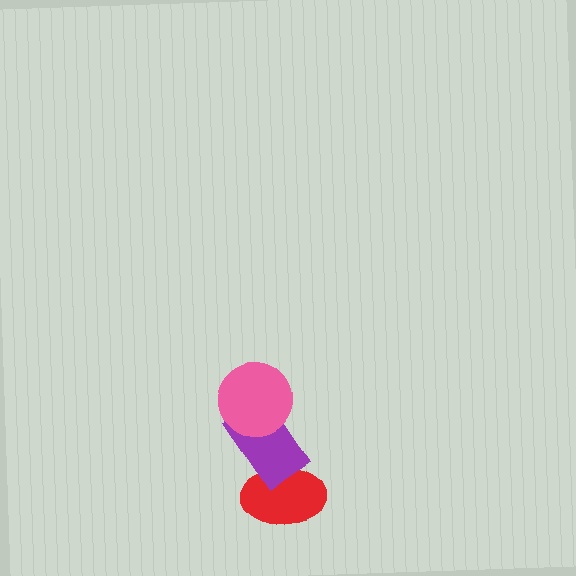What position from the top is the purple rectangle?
The purple rectangle is 2nd from the top.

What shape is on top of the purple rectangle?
The pink circle is on top of the purple rectangle.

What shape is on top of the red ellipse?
The purple rectangle is on top of the red ellipse.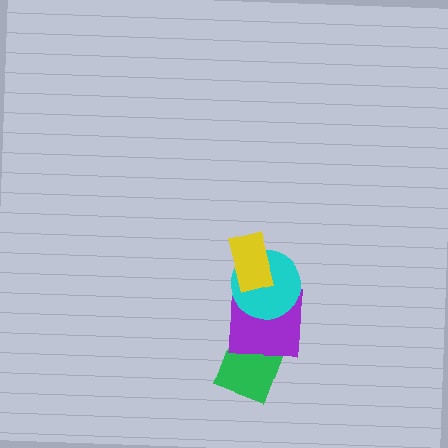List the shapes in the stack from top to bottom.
From top to bottom: the yellow rectangle, the cyan circle, the purple square, the green diamond.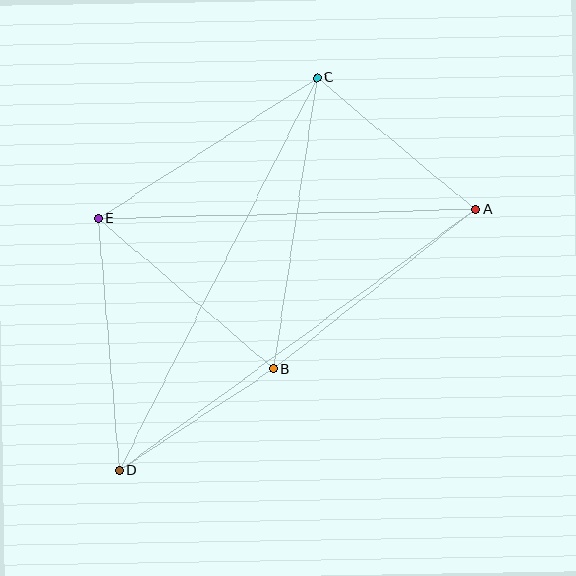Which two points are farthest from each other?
Points A and D are farthest from each other.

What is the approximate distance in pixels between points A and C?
The distance between A and C is approximately 206 pixels.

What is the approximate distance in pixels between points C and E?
The distance between C and E is approximately 260 pixels.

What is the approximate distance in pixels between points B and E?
The distance between B and E is approximately 231 pixels.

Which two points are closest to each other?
Points B and D are closest to each other.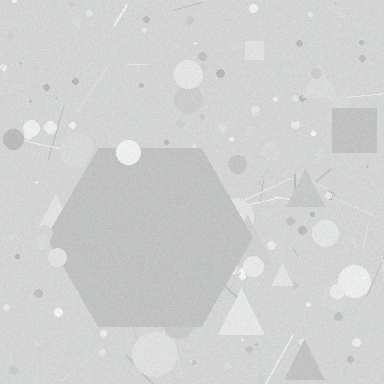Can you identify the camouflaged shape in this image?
The camouflaged shape is a hexagon.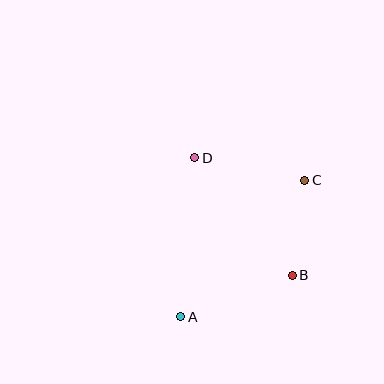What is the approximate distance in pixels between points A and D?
The distance between A and D is approximately 160 pixels.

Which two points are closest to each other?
Points B and C are closest to each other.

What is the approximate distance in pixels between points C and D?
The distance between C and D is approximately 112 pixels.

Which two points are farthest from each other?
Points A and C are farthest from each other.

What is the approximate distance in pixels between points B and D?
The distance between B and D is approximately 153 pixels.